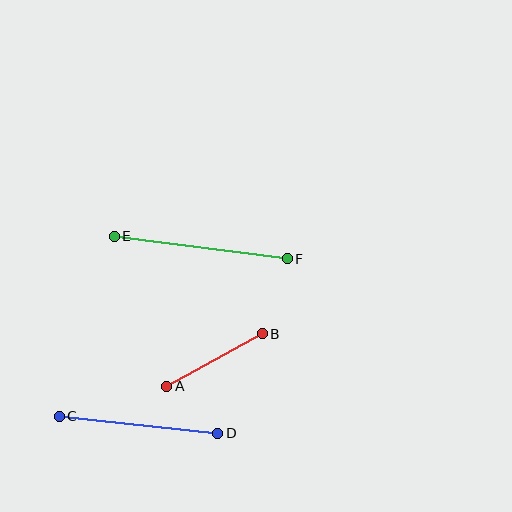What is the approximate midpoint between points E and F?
The midpoint is at approximately (201, 248) pixels.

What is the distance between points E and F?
The distance is approximately 174 pixels.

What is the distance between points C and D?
The distance is approximately 159 pixels.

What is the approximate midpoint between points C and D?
The midpoint is at approximately (138, 425) pixels.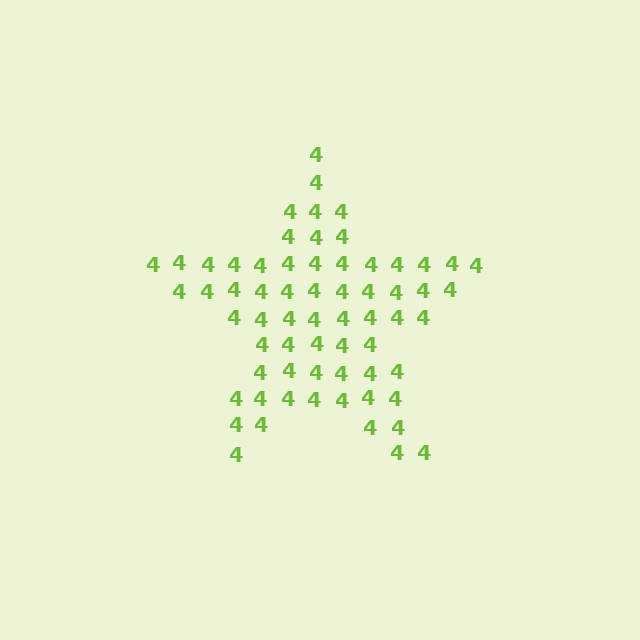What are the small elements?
The small elements are digit 4's.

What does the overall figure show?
The overall figure shows a star.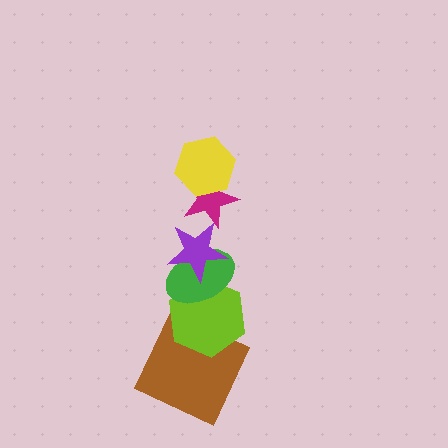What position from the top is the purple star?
The purple star is 3rd from the top.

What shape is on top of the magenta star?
The yellow hexagon is on top of the magenta star.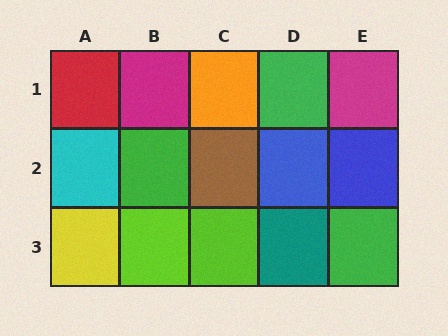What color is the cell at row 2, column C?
Brown.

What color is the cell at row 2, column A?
Cyan.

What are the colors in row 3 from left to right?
Yellow, lime, lime, teal, green.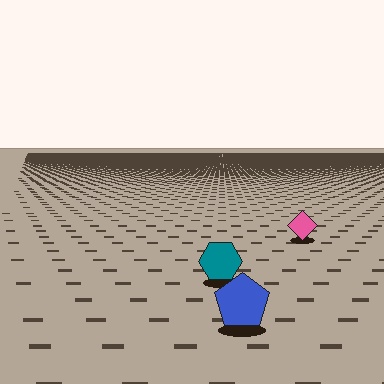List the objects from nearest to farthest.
From nearest to farthest: the blue pentagon, the teal hexagon, the pink diamond.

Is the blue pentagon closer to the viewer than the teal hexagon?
Yes. The blue pentagon is closer — you can tell from the texture gradient: the ground texture is coarser near it.